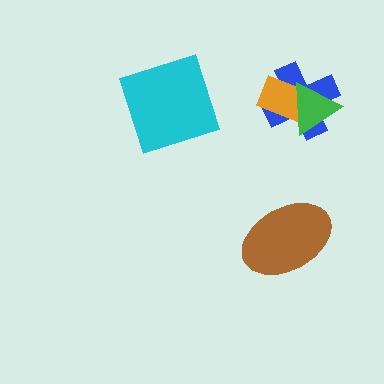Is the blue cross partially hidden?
Yes, it is partially covered by another shape.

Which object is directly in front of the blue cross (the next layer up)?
The orange rectangle is directly in front of the blue cross.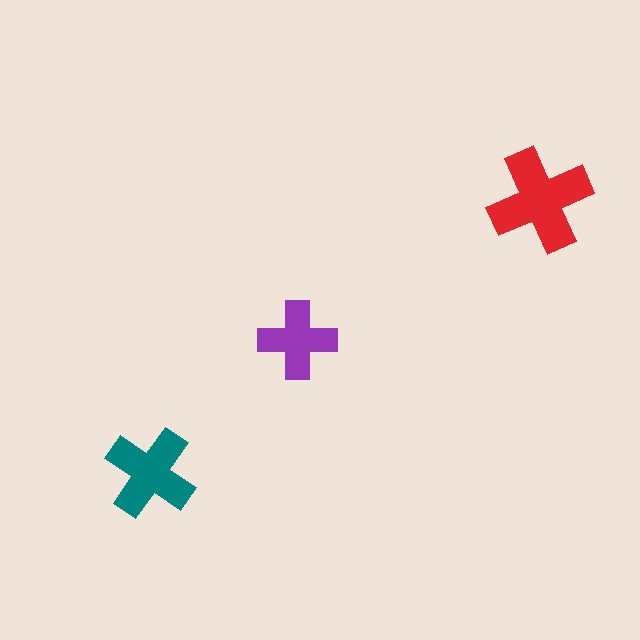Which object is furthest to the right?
The red cross is rightmost.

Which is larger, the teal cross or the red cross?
The red one.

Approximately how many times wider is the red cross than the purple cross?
About 1.5 times wider.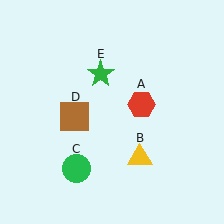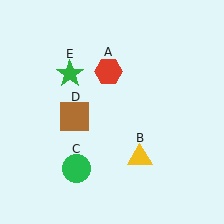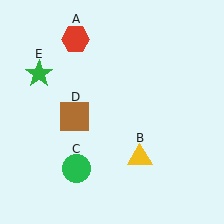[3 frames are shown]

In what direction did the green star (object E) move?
The green star (object E) moved left.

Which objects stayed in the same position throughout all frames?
Yellow triangle (object B) and green circle (object C) and brown square (object D) remained stationary.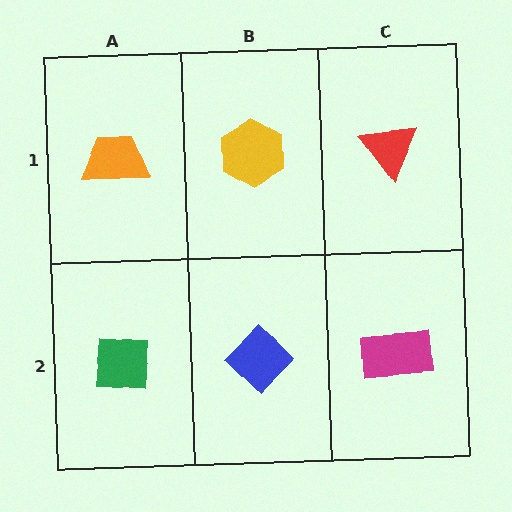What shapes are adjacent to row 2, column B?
A yellow hexagon (row 1, column B), a green square (row 2, column A), a magenta rectangle (row 2, column C).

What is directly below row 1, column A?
A green square.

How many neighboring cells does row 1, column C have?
2.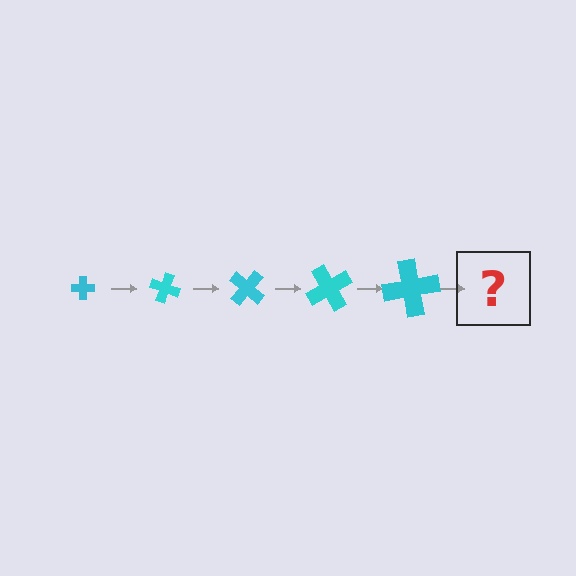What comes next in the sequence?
The next element should be a cross, larger than the previous one and rotated 100 degrees from the start.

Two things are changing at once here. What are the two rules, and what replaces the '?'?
The two rules are that the cross grows larger each step and it rotates 20 degrees each step. The '?' should be a cross, larger than the previous one and rotated 100 degrees from the start.